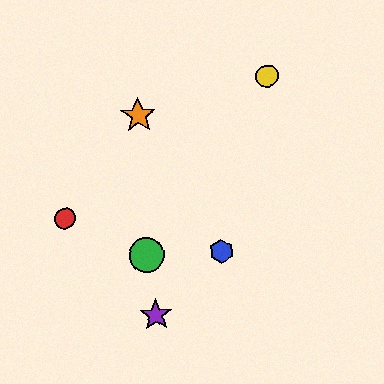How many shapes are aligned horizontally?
2 shapes (the blue hexagon, the green circle) are aligned horizontally.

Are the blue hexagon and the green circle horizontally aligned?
Yes, both are at y≈252.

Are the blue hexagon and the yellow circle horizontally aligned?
No, the blue hexagon is at y≈252 and the yellow circle is at y≈76.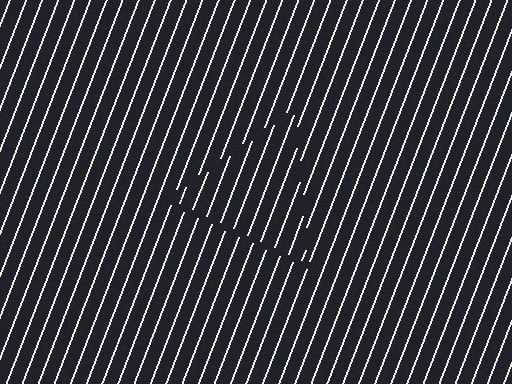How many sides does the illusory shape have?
3 sides — the line-ends trace a triangle.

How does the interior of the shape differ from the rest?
The interior of the shape contains the same grating, shifted by half a period — the contour is defined by the phase discontinuity where line-ends from the inner and outer gratings abut.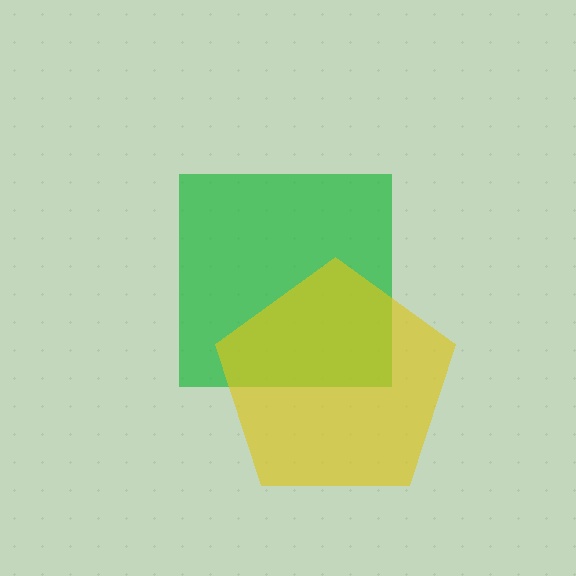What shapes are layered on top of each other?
The layered shapes are: a green square, a yellow pentagon.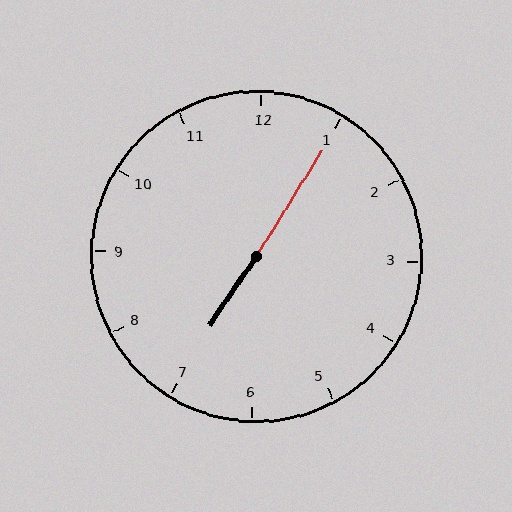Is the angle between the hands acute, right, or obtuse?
It is obtuse.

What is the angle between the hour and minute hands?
Approximately 178 degrees.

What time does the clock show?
7:05.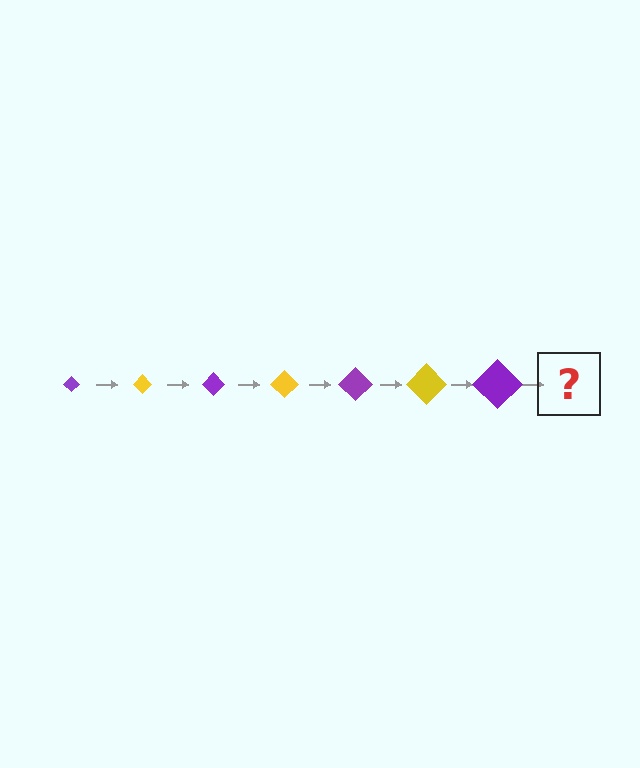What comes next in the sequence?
The next element should be a yellow diamond, larger than the previous one.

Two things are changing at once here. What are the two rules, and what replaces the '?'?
The two rules are that the diamond grows larger each step and the color cycles through purple and yellow. The '?' should be a yellow diamond, larger than the previous one.